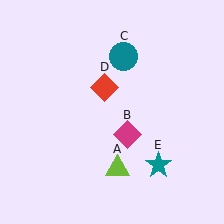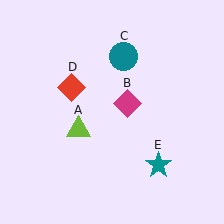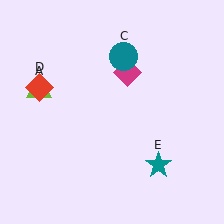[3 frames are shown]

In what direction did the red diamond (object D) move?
The red diamond (object D) moved left.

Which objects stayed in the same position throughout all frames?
Teal circle (object C) and teal star (object E) remained stationary.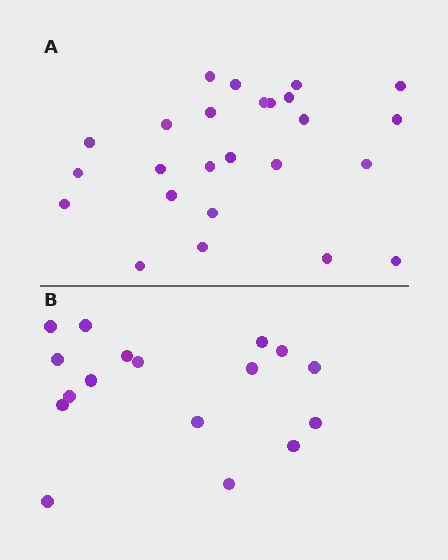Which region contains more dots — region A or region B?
Region A (the top region) has more dots.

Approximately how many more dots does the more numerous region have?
Region A has roughly 8 or so more dots than region B.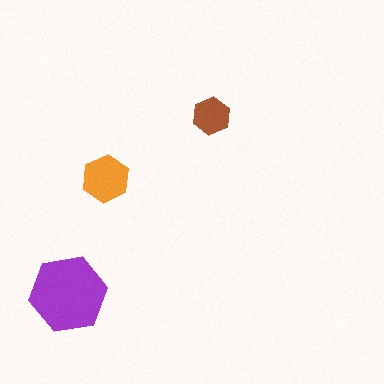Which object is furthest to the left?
The purple hexagon is leftmost.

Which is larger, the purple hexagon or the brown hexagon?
The purple one.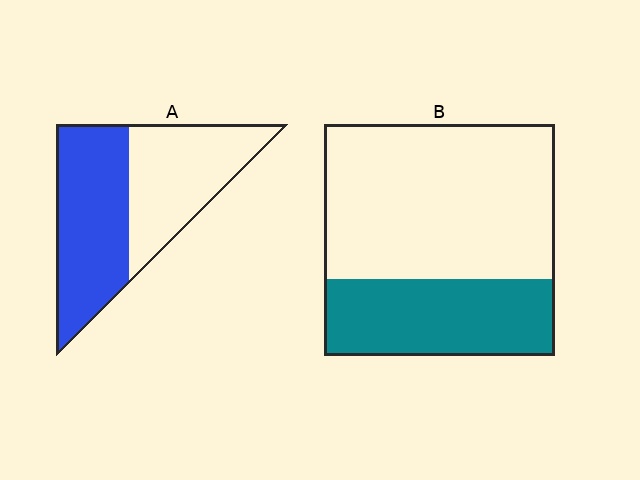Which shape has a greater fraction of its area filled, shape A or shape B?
Shape A.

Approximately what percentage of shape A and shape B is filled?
A is approximately 55% and B is approximately 35%.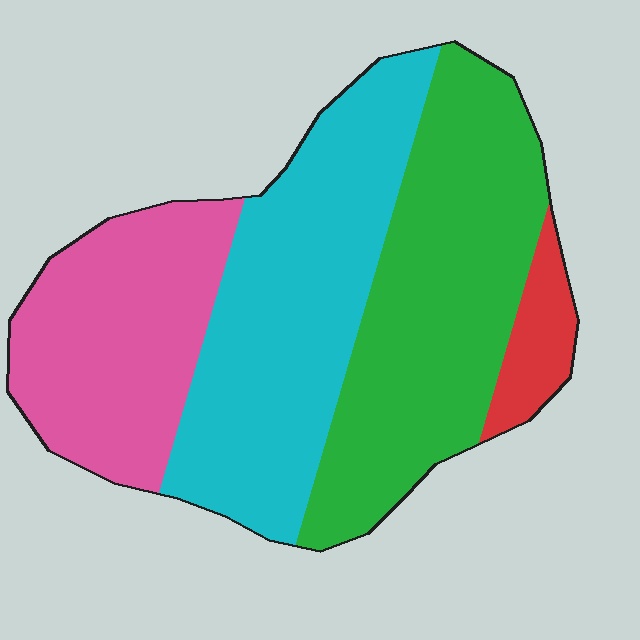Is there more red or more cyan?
Cyan.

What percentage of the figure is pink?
Pink takes up between a sixth and a third of the figure.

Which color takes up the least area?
Red, at roughly 5%.